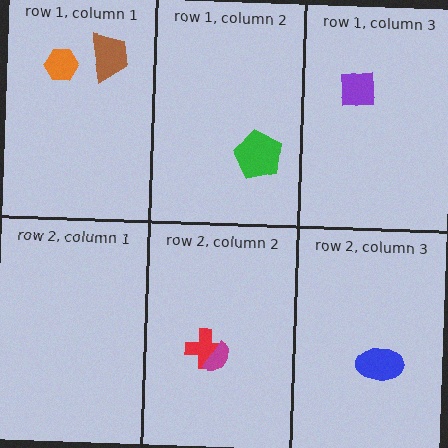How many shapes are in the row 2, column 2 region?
2.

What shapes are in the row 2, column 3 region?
The blue ellipse.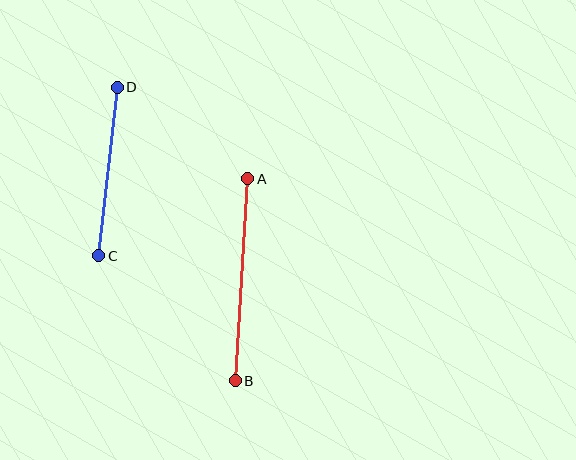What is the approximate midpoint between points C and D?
The midpoint is at approximately (108, 172) pixels.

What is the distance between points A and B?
The distance is approximately 202 pixels.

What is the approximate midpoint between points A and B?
The midpoint is at approximately (242, 280) pixels.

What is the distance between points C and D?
The distance is approximately 170 pixels.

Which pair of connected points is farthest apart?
Points A and B are farthest apart.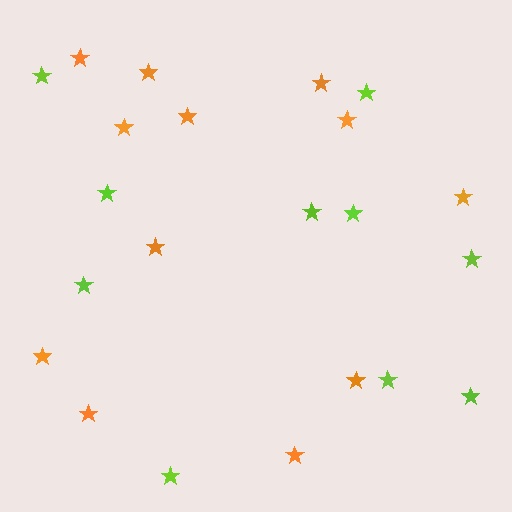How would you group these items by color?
There are 2 groups: one group of lime stars (10) and one group of orange stars (12).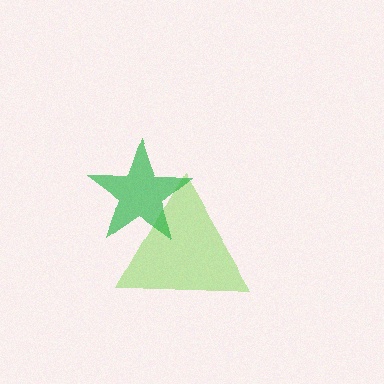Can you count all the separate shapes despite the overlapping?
Yes, there are 2 separate shapes.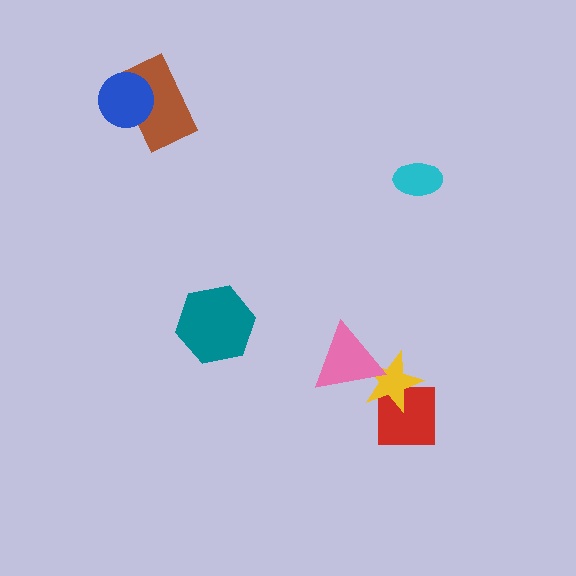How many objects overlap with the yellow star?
2 objects overlap with the yellow star.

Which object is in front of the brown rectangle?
The blue circle is in front of the brown rectangle.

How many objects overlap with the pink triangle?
1 object overlaps with the pink triangle.